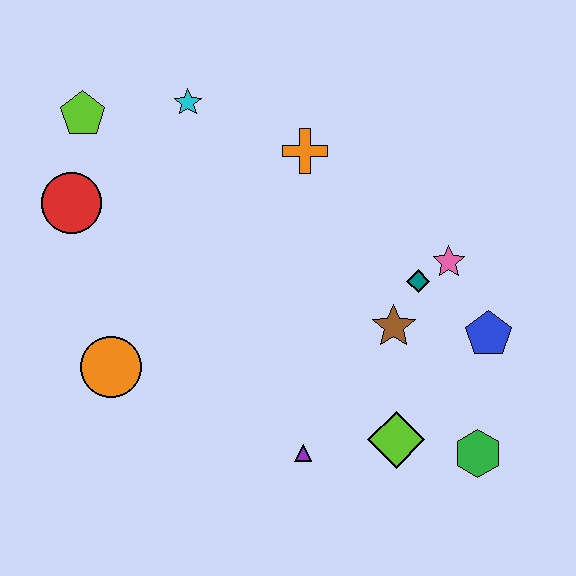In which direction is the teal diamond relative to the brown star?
The teal diamond is above the brown star.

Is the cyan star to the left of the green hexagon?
Yes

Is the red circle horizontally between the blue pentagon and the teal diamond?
No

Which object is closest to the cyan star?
The lime pentagon is closest to the cyan star.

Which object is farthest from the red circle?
The green hexagon is farthest from the red circle.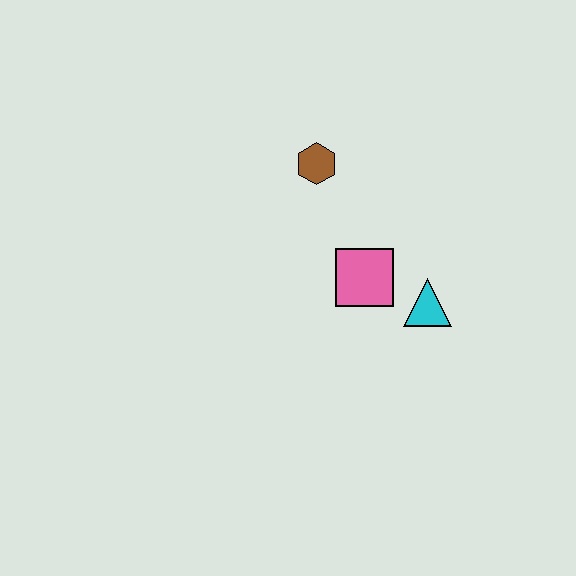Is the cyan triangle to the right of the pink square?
Yes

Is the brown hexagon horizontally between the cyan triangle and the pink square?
No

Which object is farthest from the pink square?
The brown hexagon is farthest from the pink square.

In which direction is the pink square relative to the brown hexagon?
The pink square is below the brown hexagon.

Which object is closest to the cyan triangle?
The pink square is closest to the cyan triangle.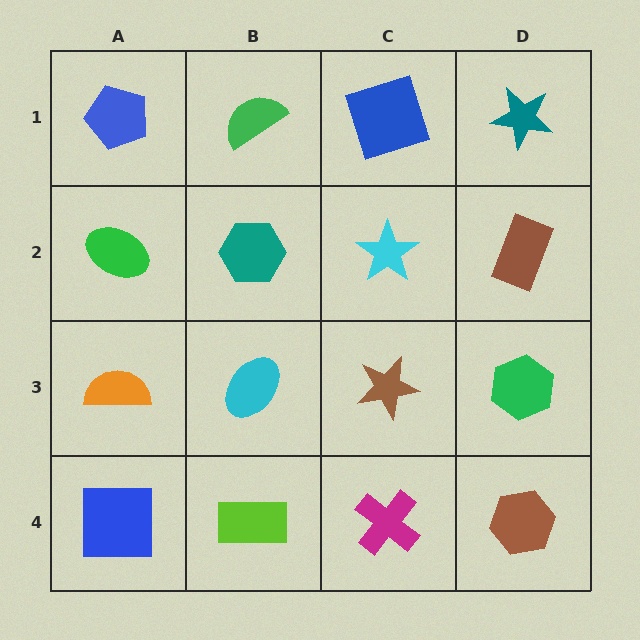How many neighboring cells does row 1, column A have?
2.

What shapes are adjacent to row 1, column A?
A green ellipse (row 2, column A), a green semicircle (row 1, column B).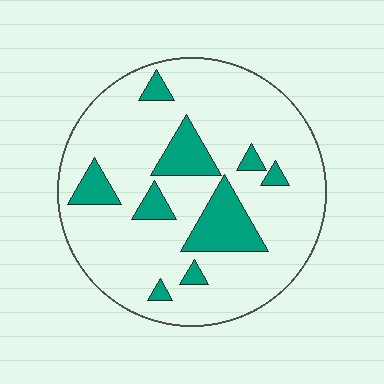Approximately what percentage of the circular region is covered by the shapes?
Approximately 20%.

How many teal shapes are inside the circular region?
9.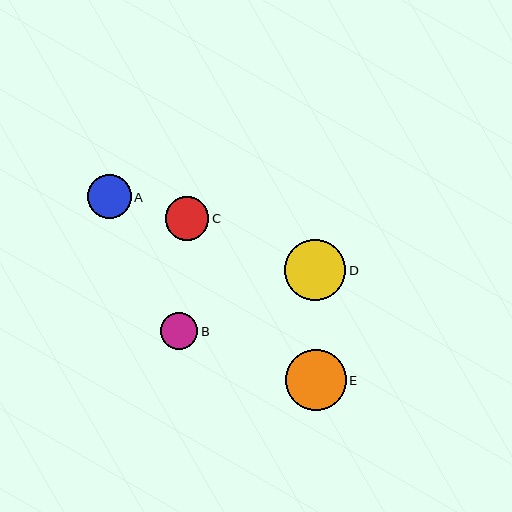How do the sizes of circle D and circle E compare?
Circle D and circle E are approximately the same size.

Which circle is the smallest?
Circle B is the smallest with a size of approximately 37 pixels.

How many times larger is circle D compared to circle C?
Circle D is approximately 1.4 times the size of circle C.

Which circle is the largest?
Circle D is the largest with a size of approximately 61 pixels.